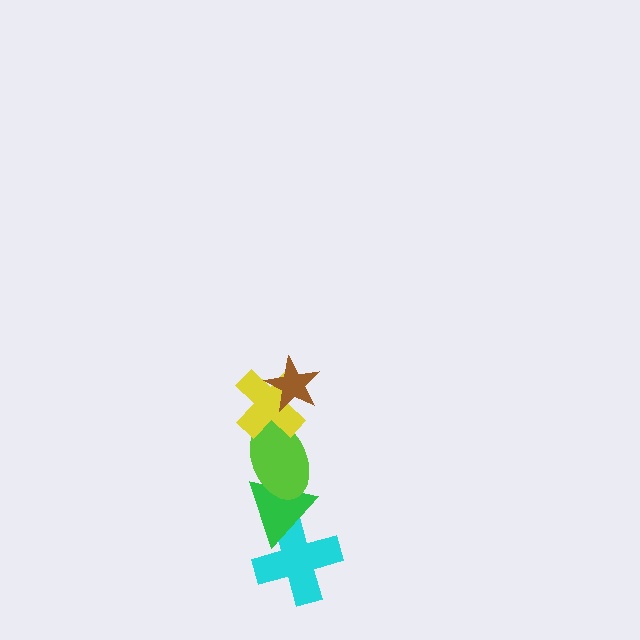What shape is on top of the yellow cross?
The brown star is on top of the yellow cross.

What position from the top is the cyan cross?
The cyan cross is 5th from the top.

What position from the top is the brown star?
The brown star is 1st from the top.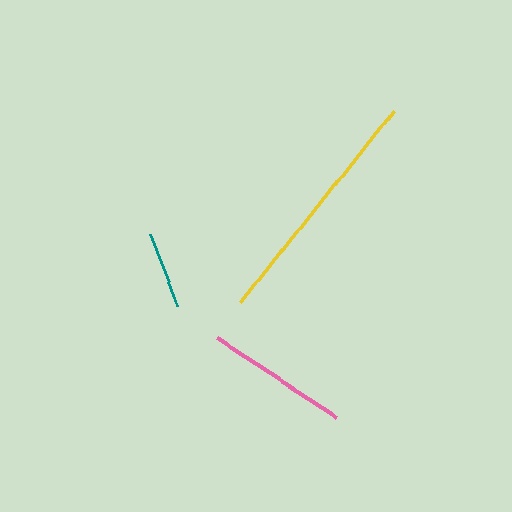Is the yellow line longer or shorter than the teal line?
The yellow line is longer than the teal line.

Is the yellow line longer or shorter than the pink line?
The yellow line is longer than the pink line.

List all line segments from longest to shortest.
From longest to shortest: yellow, pink, teal.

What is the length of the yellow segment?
The yellow segment is approximately 245 pixels long.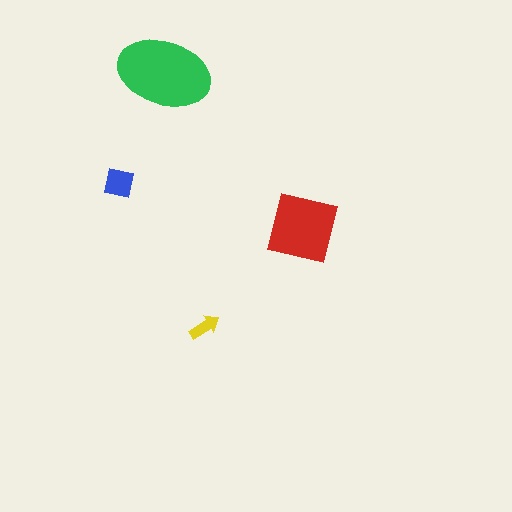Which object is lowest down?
The yellow arrow is bottommost.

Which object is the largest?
The green ellipse.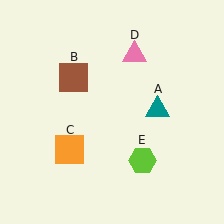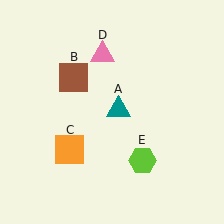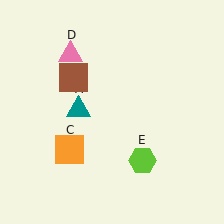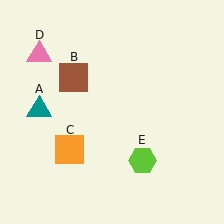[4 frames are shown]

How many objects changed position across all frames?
2 objects changed position: teal triangle (object A), pink triangle (object D).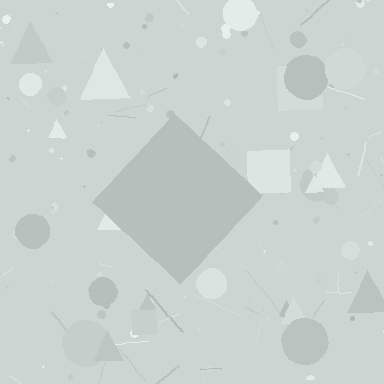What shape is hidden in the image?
A diamond is hidden in the image.